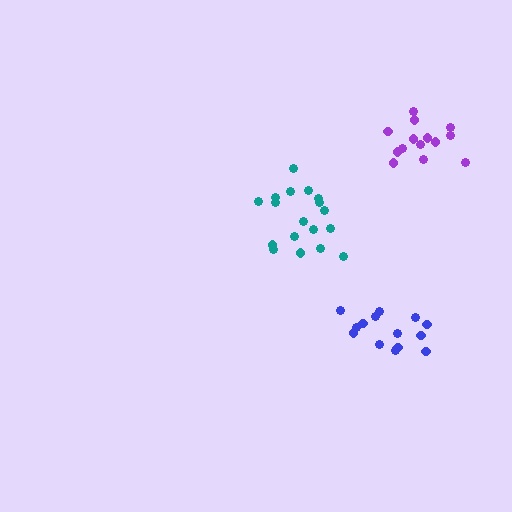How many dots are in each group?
Group 1: 15 dots, Group 2: 18 dots, Group 3: 14 dots (47 total).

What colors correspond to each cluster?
The clusters are colored: blue, teal, purple.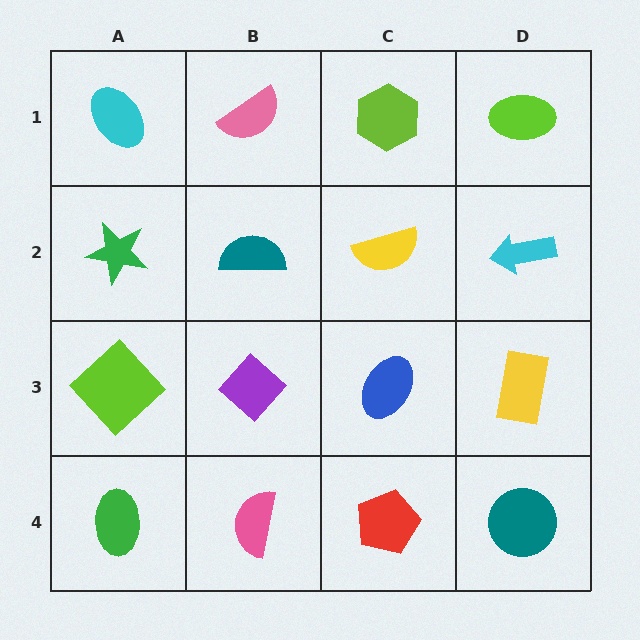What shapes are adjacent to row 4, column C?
A blue ellipse (row 3, column C), a pink semicircle (row 4, column B), a teal circle (row 4, column D).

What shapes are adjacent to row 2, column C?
A lime hexagon (row 1, column C), a blue ellipse (row 3, column C), a teal semicircle (row 2, column B), a cyan arrow (row 2, column D).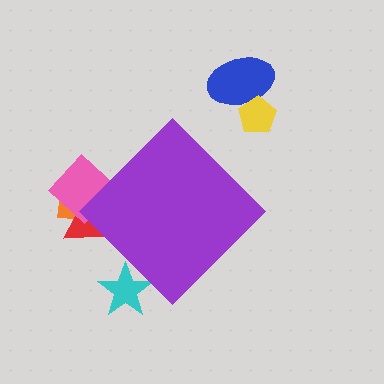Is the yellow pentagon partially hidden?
No, the yellow pentagon is fully visible.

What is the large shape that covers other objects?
A purple diamond.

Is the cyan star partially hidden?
Yes, the cyan star is partially hidden behind the purple diamond.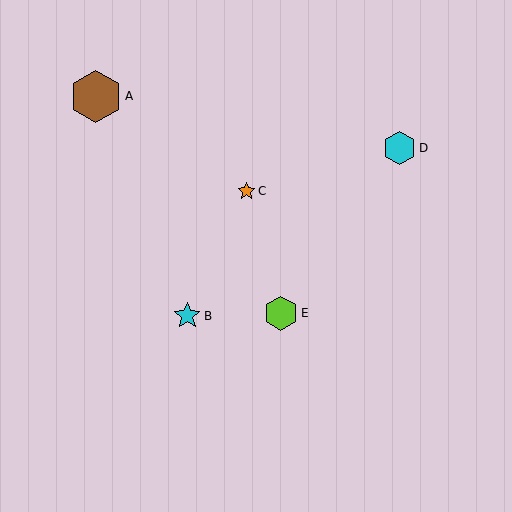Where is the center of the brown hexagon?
The center of the brown hexagon is at (96, 96).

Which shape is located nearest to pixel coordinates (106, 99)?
The brown hexagon (labeled A) at (96, 96) is nearest to that location.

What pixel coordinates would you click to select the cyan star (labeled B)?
Click at (187, 316) to select the cyan star B.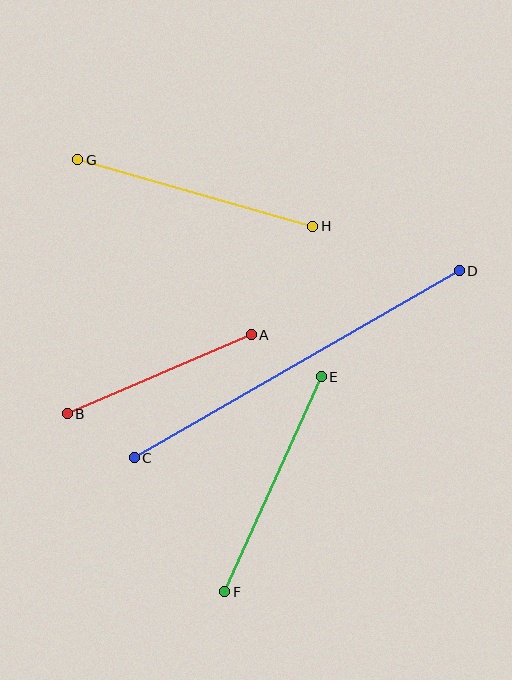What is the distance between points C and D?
The distance is approximately 375 pixels.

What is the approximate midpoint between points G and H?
The midpoint is at approximately (195, 193) pixels.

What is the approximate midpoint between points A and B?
The midpoint is at approximately (159, 374) pixels.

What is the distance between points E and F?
The distance is approximately 236 pixels.